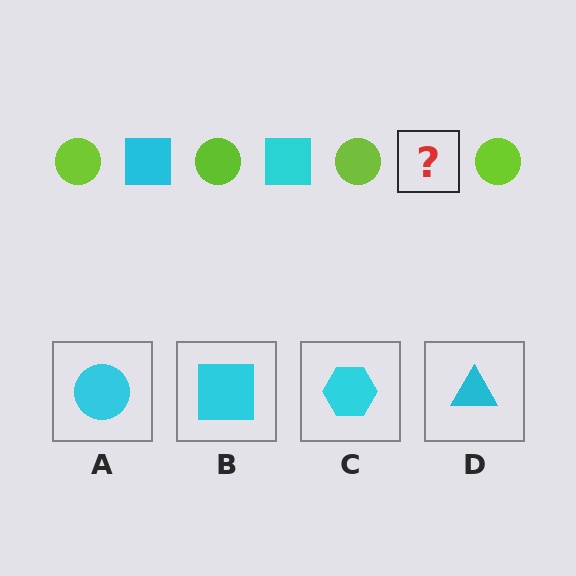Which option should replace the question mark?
Option B.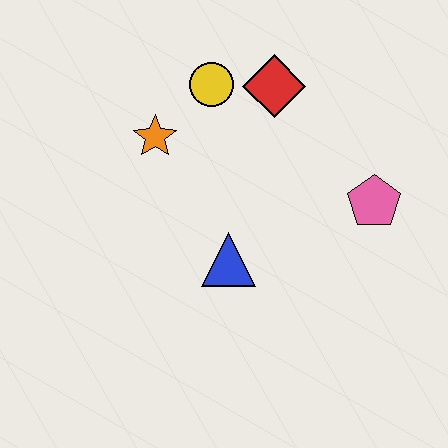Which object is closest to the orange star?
The yellow circle is closest to the orange star.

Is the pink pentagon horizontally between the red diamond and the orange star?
No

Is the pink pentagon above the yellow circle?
No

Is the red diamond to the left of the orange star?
No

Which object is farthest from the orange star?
The pink pentagon is farthest from the orange star.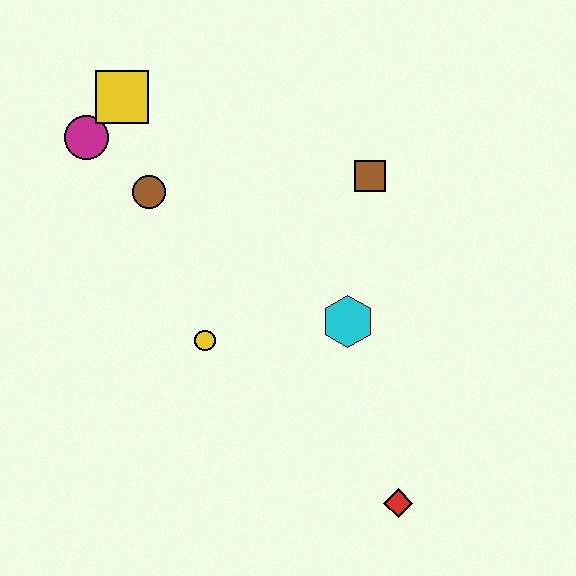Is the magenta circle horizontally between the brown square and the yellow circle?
No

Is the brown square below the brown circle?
No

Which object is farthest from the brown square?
The red diamond is farthest from the brown square.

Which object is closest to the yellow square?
The magenta circle is closest to the yellow square.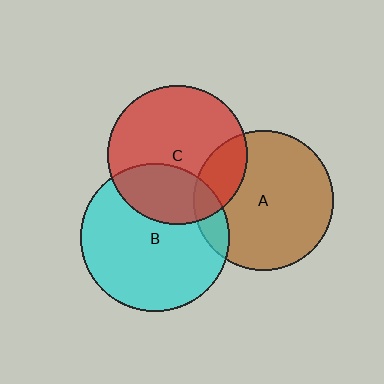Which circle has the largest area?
Circle B (cyan).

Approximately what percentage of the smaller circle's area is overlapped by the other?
Approximately 30%.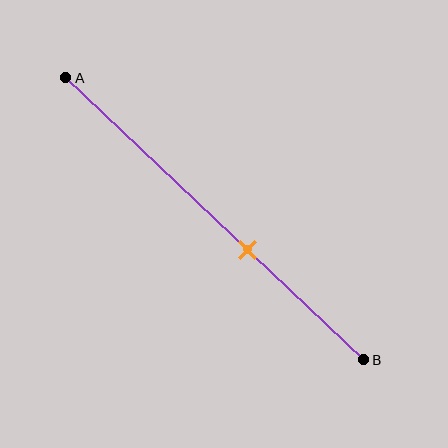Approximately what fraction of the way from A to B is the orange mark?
The orange mark is approximately 60% of the way from A to B.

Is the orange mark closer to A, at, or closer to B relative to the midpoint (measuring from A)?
The orange mark is closer to point B than the midpoint of segment AB.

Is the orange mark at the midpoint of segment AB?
No, the mark is at about 60% from A, not at the 50% midpoint.